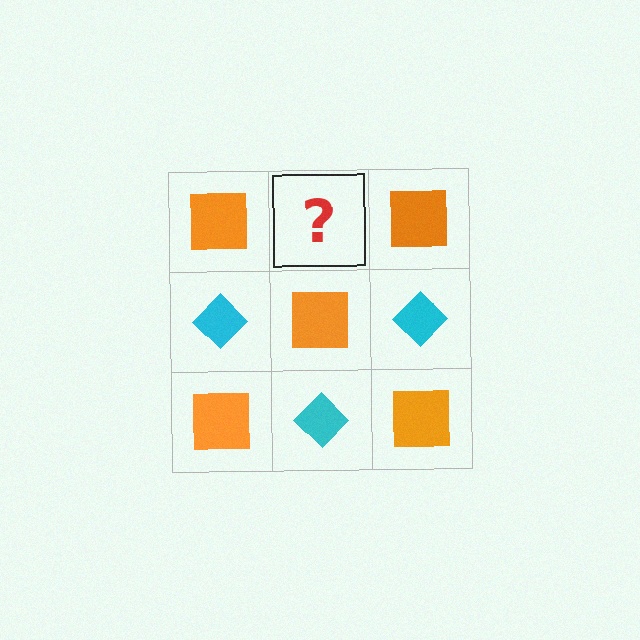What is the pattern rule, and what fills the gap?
The rule is that it alternates orange square and cyan diamond in a checkerboard pattern. The gap should be filled with a cyan diamond.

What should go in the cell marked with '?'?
The missing cell should contain a cyan diamond.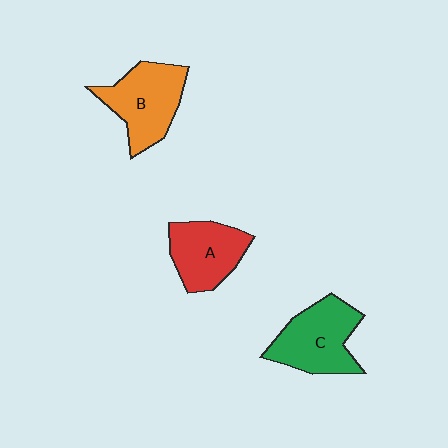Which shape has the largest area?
Shape C (green).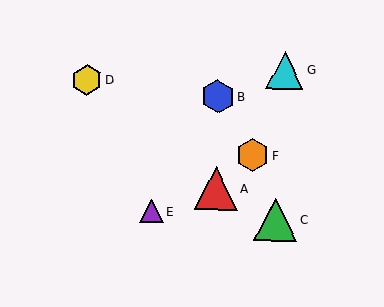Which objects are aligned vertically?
Objects A, B are aligned vertically.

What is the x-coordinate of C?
Object C is at x≈275.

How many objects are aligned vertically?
2 objects (A, B) are aligned vertically.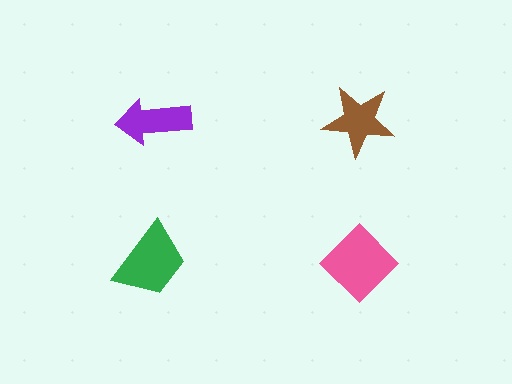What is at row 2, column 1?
A green trapezoid.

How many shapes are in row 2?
2 shapes.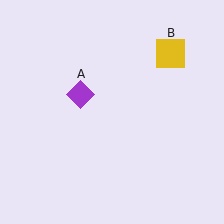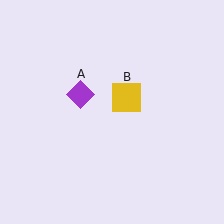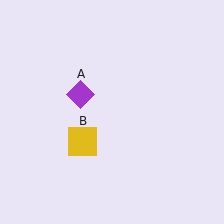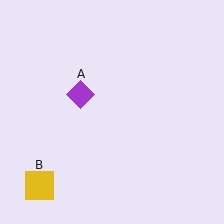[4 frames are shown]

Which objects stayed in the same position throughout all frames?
Purple diamond (object A) remained stationary.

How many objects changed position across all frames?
1 object changed position: yellow square (object B).